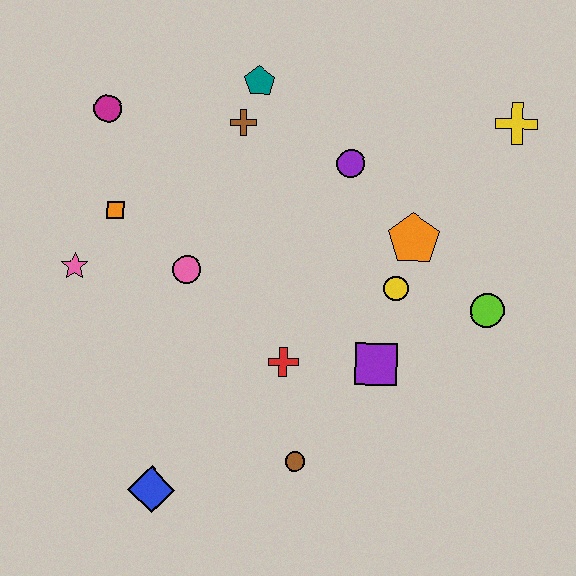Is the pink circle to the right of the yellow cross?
No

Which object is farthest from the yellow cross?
The blue diamond is farthest from the yellow cross.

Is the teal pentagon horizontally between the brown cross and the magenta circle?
No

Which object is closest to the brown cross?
The teal pentagon is closest to the brown cross.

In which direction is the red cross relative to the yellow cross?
The red cross is below the yellow cross.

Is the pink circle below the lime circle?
No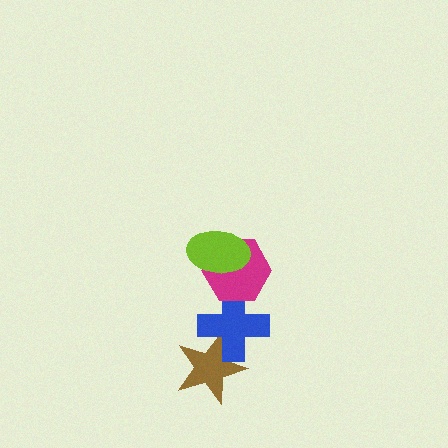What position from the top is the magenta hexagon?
The magenta hexagon is 2nd from the top.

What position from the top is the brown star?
The brown star is 4th from the top.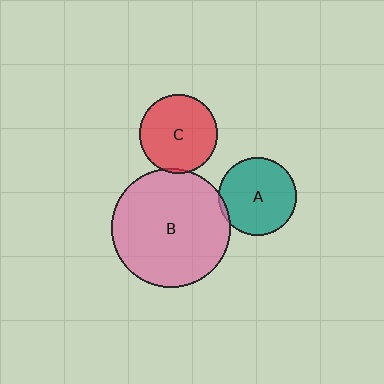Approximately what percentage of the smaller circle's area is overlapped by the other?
Approximately 5%.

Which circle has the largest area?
Circle B (pink).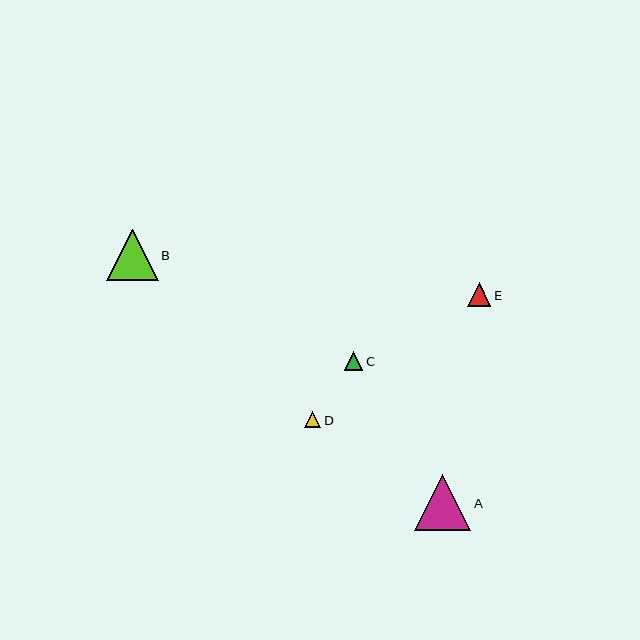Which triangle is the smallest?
Triangle D is the smallest with a size of approximately 17 pixels.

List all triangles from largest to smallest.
From largest to smallest: A, B, E, C, D.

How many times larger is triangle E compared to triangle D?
Triangle E is approximately 1.4 times the size of triangle D.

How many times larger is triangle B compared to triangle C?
Triangle B is approximately 2.8 times the size of triangle C.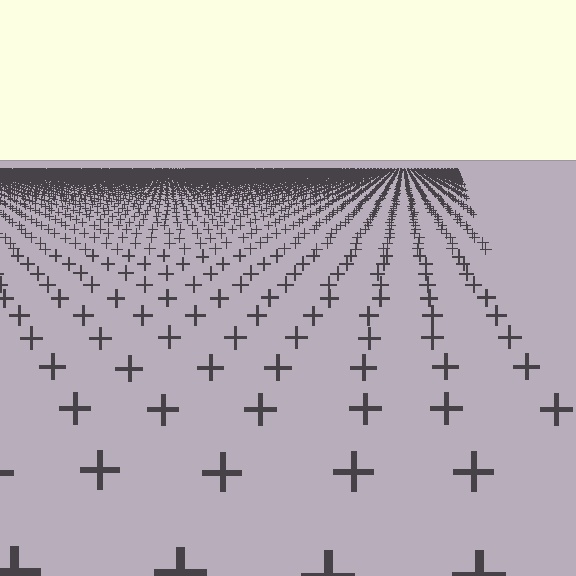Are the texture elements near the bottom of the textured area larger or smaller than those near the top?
Larger. Near the bottom, elements are closer to the viewer and appear at a bigger on-screen size.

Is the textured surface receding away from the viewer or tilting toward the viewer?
The surface is receding away from the viewer. Texture elements get smaller and denser toward the top.